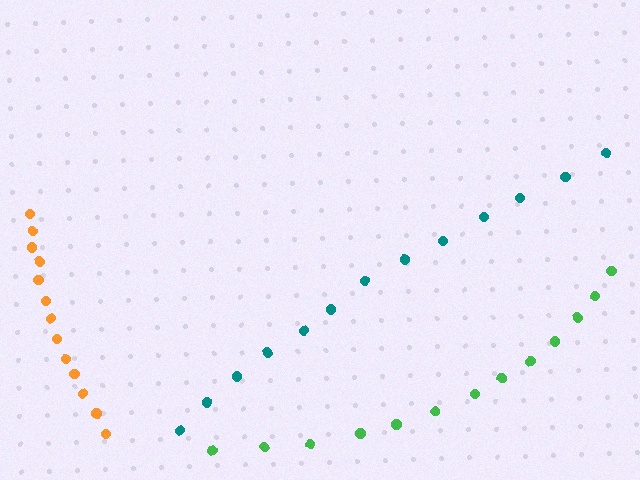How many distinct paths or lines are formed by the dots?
There are 3 distinct paths.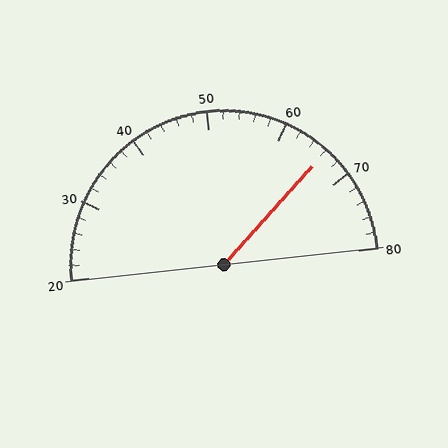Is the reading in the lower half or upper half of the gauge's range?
The reading is in the upper half of the range (20 to 80).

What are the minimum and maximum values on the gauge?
The gauge ranges from 20 to 80.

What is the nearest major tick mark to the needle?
The nearest major tick mark is 70.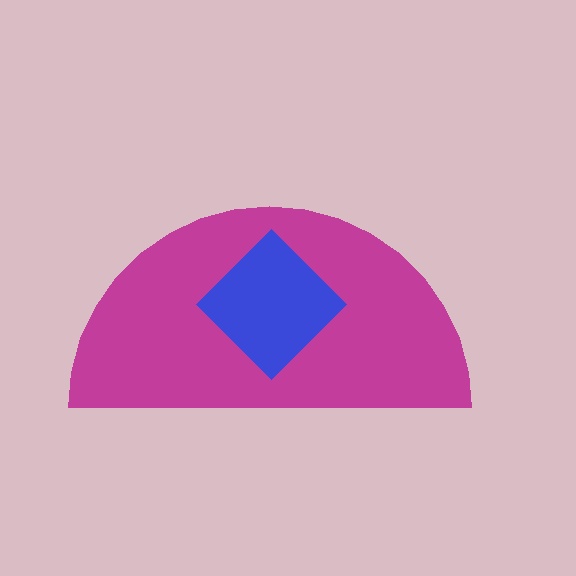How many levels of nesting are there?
2.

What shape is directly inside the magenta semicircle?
The blue diamond.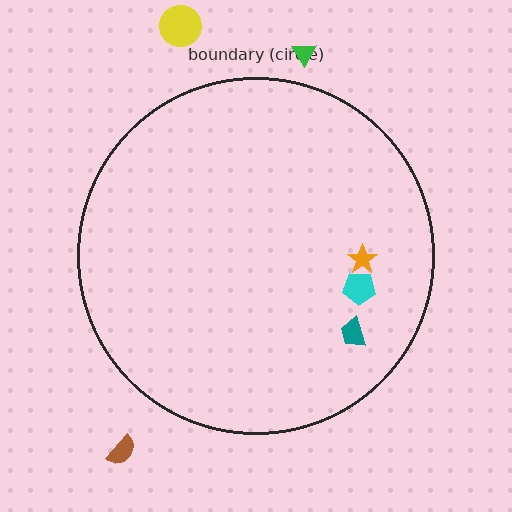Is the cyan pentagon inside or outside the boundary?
Inside.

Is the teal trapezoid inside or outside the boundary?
Inside.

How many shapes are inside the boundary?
3 inside, 3 outside.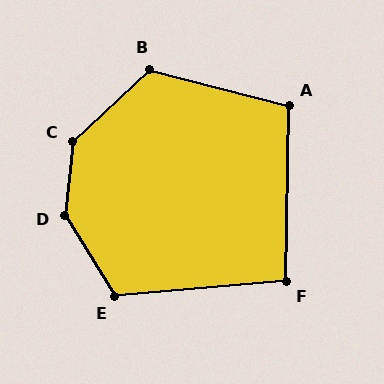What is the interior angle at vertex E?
Approximately 117 degrees (obtuse).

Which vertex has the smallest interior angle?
F, at approximately 96 degrees.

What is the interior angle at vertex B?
Approximately 122 degrees (obtuse).